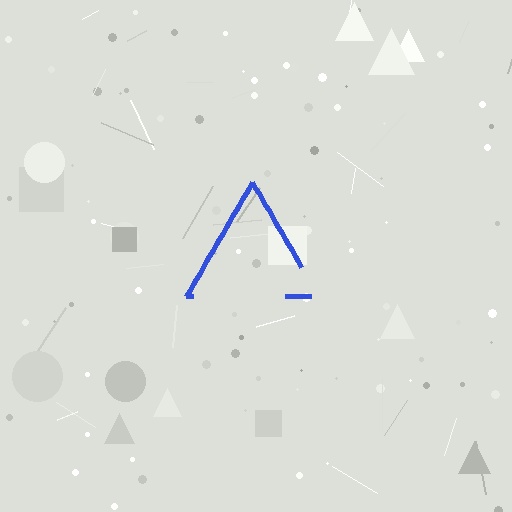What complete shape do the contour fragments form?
The contour fragments form a triangle.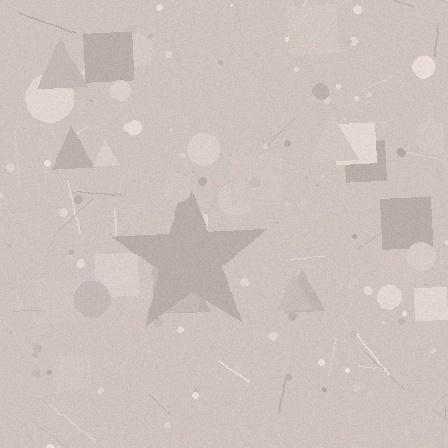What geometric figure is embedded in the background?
A star is embedded in the background.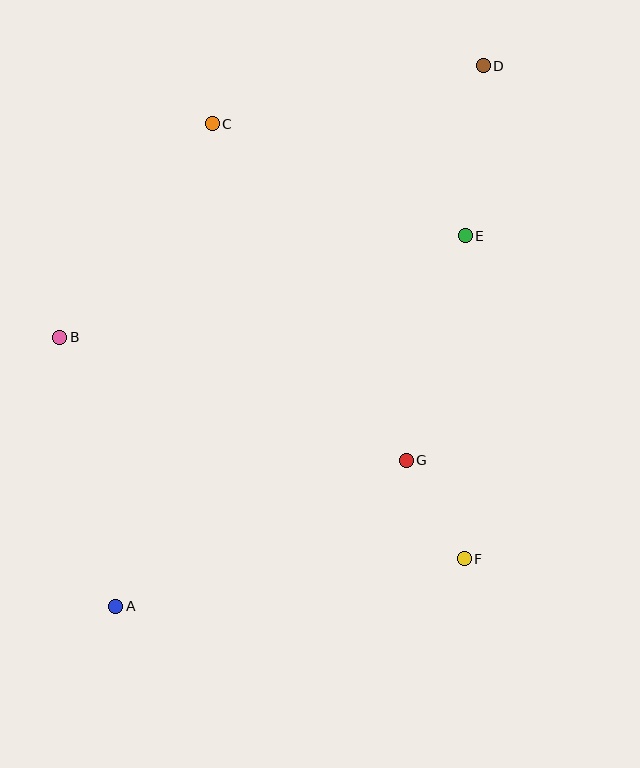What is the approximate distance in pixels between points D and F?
The distance between D and F is approximately 493 pixels.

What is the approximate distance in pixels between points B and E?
The distance between B and E is approximately 418 pixels.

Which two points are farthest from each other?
Points A and D are farthest from each other.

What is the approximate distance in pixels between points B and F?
The distance between B and F is approximately 461 pixels.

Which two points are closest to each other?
Points F and G are closest to each other.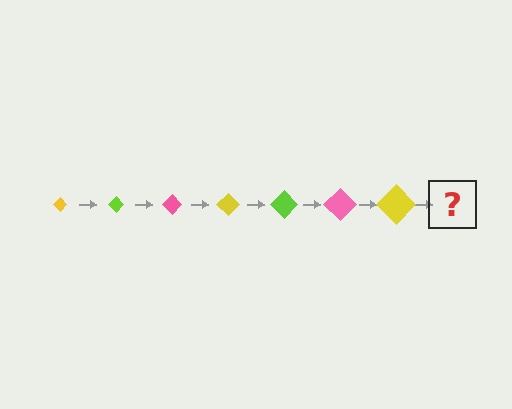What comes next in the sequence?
The next element should be a lime diamond, larger than the previous one.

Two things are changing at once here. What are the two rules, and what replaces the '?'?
The two rules are that the diamond grows larger each step and the color cycles through yellow, lime, and pink. The '?' should be a lime diamond, larger than the previous one.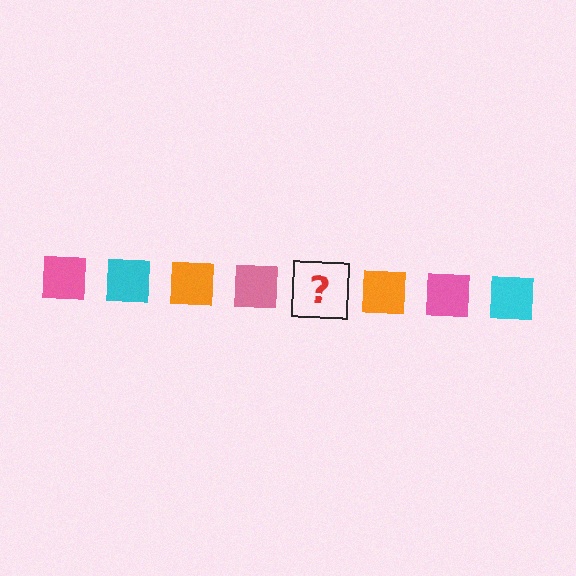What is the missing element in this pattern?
The missing element is a cyan square.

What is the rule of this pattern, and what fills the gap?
The rule is that the pattern cycles through pink, cyan, orange squares. The gap should be filled with a cyan square.